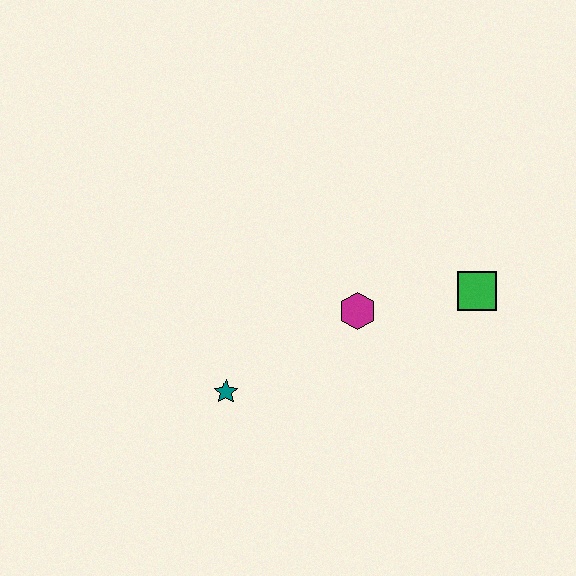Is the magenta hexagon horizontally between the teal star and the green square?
Yes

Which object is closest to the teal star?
The magenta hexagon is closest to the teal star.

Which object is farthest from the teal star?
The green square is farthest from the teal star.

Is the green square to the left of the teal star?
No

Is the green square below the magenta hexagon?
No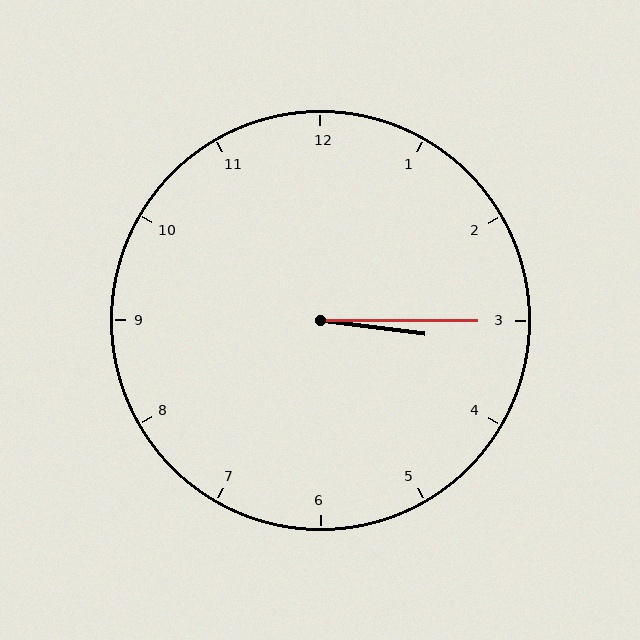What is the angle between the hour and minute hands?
Approximately 8 degrees.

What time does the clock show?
3:15.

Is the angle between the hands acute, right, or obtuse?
It is acute.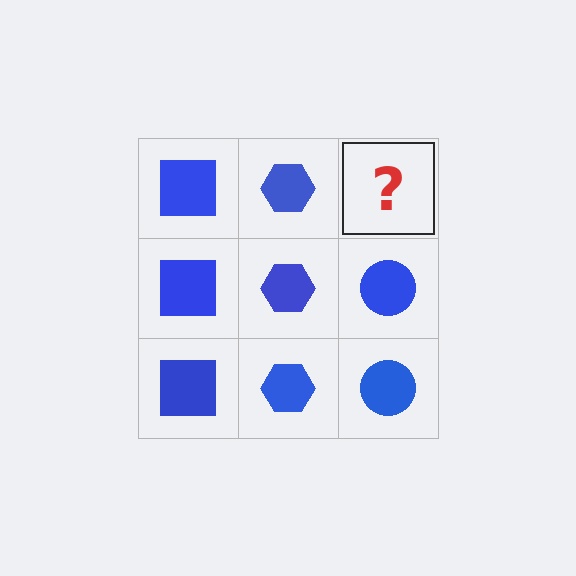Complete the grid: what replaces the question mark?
The question mark should be replaced with a blue circle.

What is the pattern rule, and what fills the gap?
The rule is that each column has a consistent shape. The gap should be filled with a blue circle.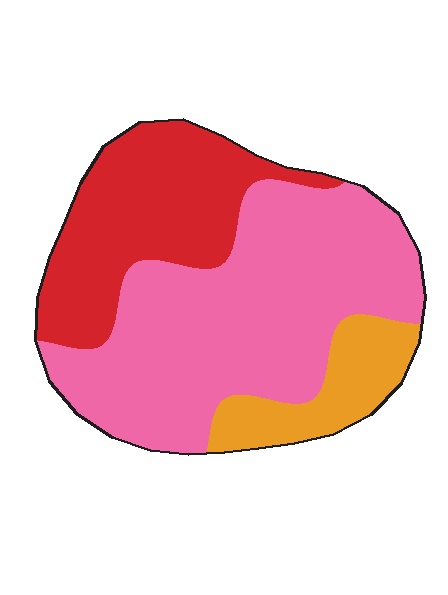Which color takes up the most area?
Pink, at roughly 55%.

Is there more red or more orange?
Red.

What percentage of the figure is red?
Red takes up about one third (1/3) of the figure.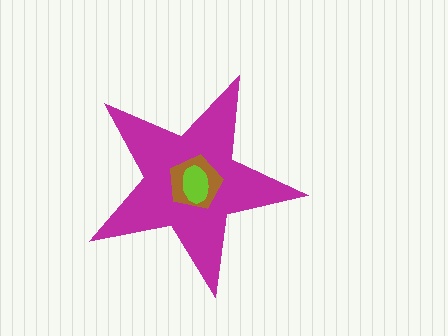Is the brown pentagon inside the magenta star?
Yes.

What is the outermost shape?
The magenta star.